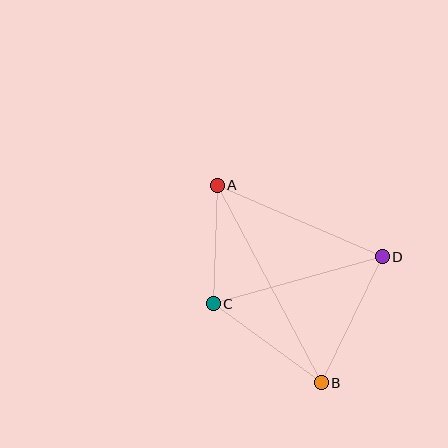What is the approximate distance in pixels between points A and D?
The distance between A and D is approximately 180 pixels.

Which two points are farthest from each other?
Points A and B are farthest from each other.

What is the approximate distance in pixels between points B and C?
The distance between B and C is approximately 134 pixels.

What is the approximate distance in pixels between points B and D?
The distance between B and D is approximately 140 pixels.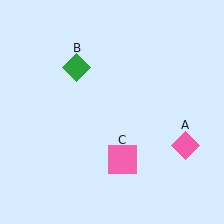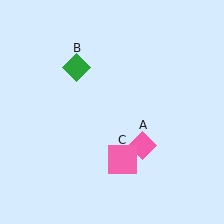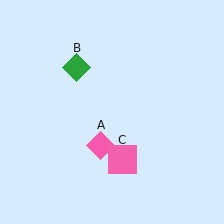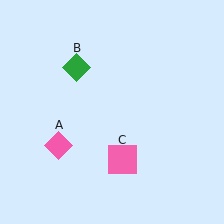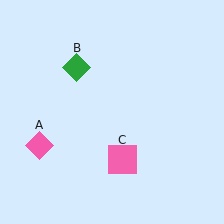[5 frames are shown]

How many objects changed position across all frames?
1 object changed position: pink diamond (object A).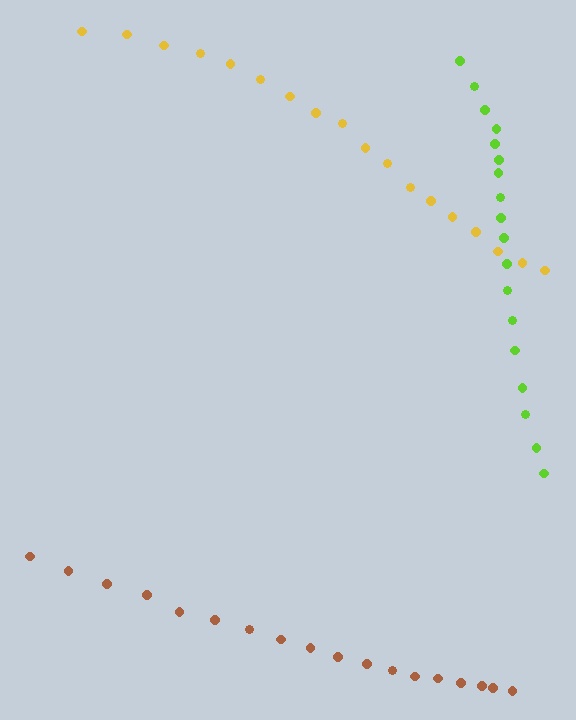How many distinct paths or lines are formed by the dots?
There are 3 distinct paths.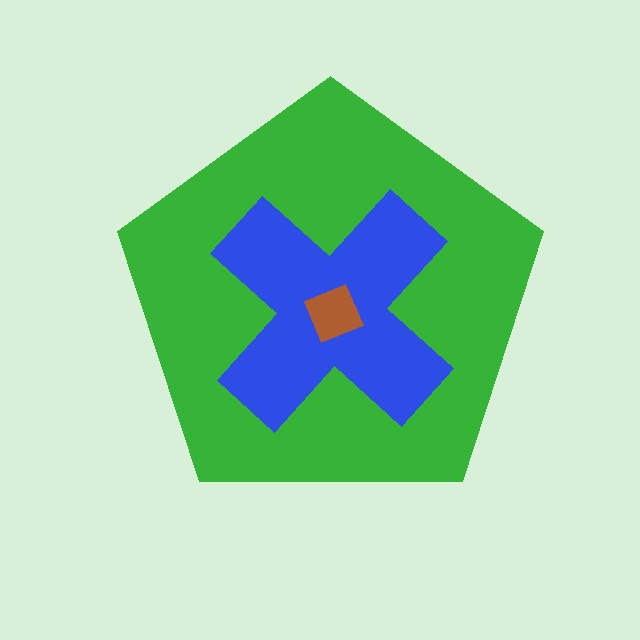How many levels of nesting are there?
3.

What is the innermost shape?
The brown square.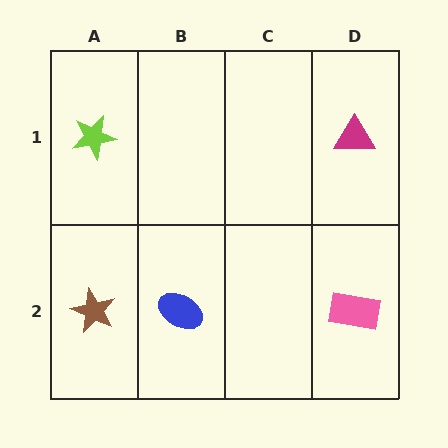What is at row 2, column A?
A brown star.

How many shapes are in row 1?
2 shapes.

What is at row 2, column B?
A blue ellipse.